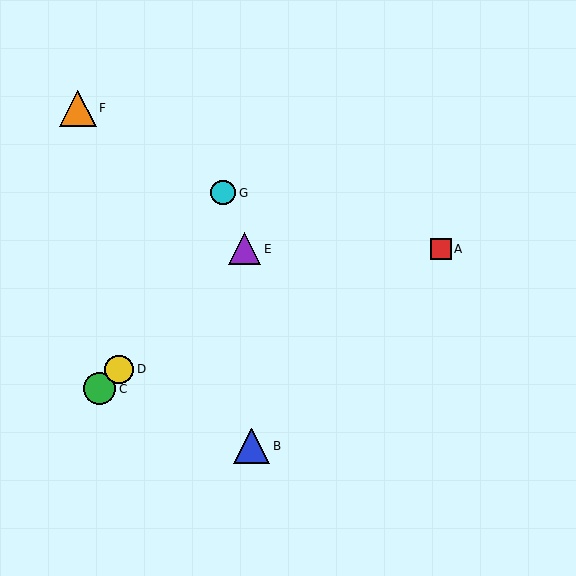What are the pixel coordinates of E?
Object E is at (245, 249).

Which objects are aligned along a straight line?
Objects C, D, E are aligned along a straight line.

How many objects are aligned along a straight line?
3 objects (C, D, E) are aligned along a straight line.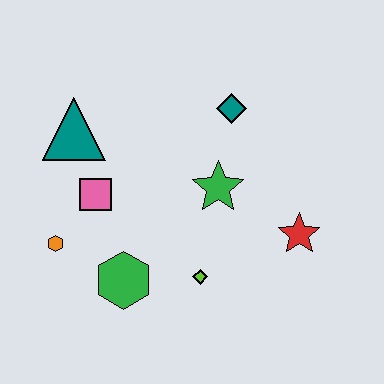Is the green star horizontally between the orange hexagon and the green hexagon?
No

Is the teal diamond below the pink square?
No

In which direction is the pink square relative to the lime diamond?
The pink square is to the left of the lime diamond.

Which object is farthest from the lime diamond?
The teal triangle is farthest from the lime diamond.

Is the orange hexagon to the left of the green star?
Yes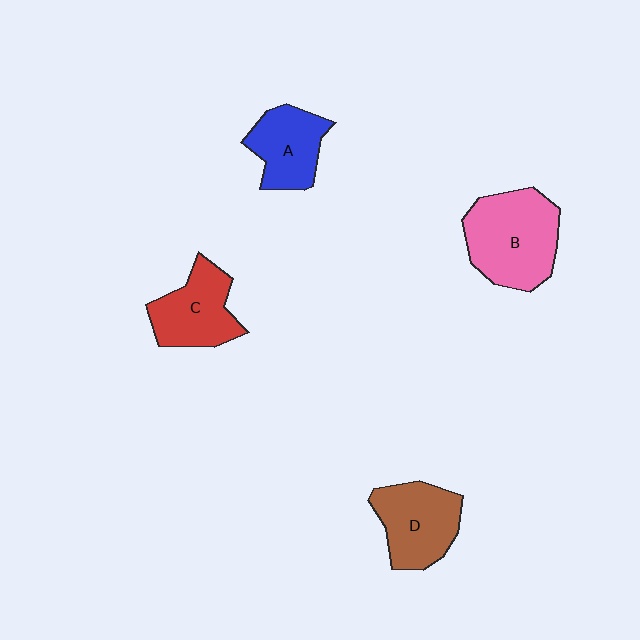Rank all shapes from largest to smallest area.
From largest to smallest: B (pink), D (brown), C (red), A (blue).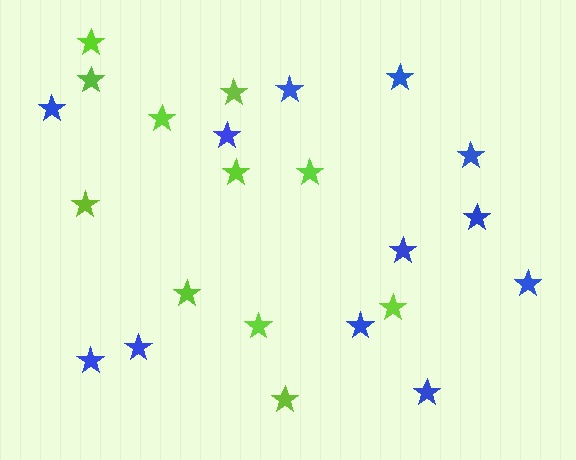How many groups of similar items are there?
There are 2 groups: one group of blue stars (12) and one group of lime stars (11).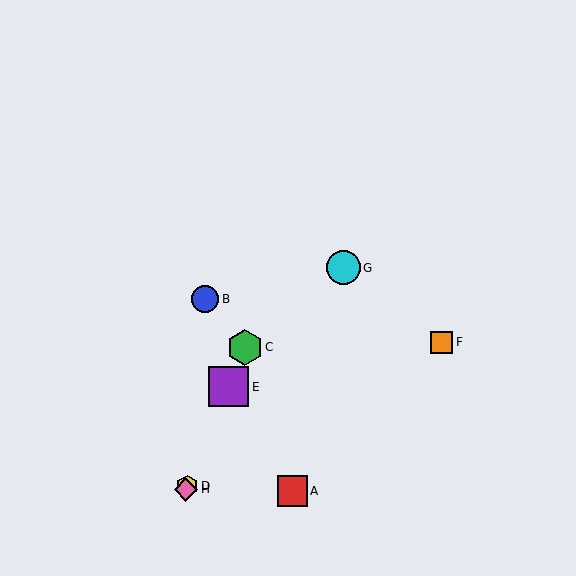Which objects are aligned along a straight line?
Objects C, D, E, H are aligned along a straight line.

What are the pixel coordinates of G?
Object G is at (343, 268).